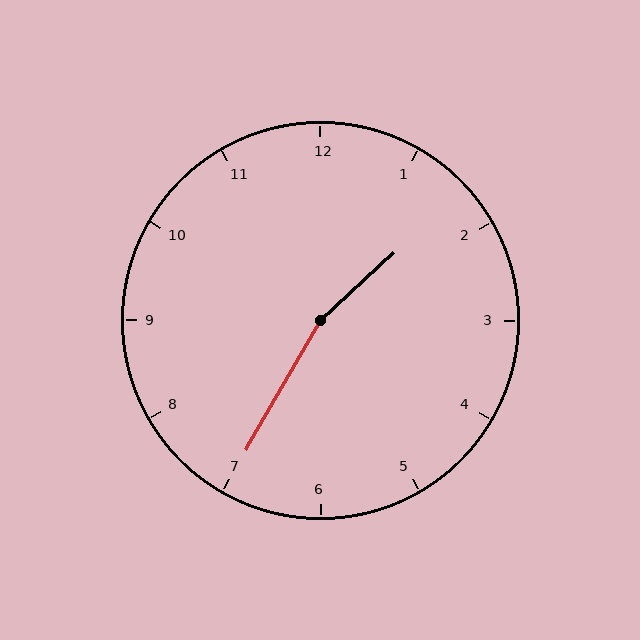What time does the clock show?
1:35.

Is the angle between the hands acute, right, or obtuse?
It is obtuse.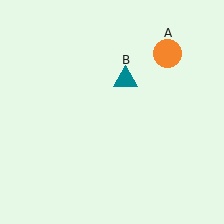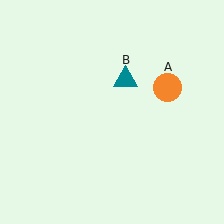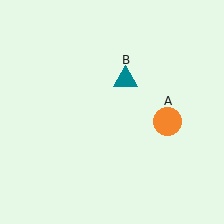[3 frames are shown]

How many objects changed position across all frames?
1 object changed position: orange circle (object A).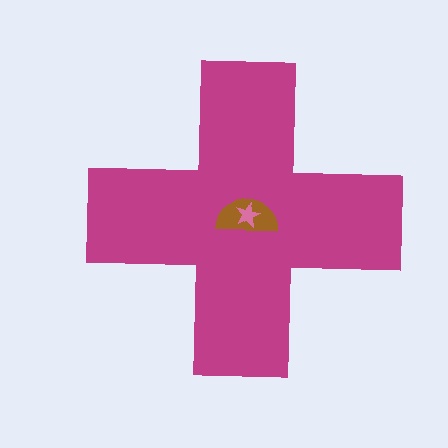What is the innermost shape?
The pink star.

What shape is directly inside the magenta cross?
The brown semicircle.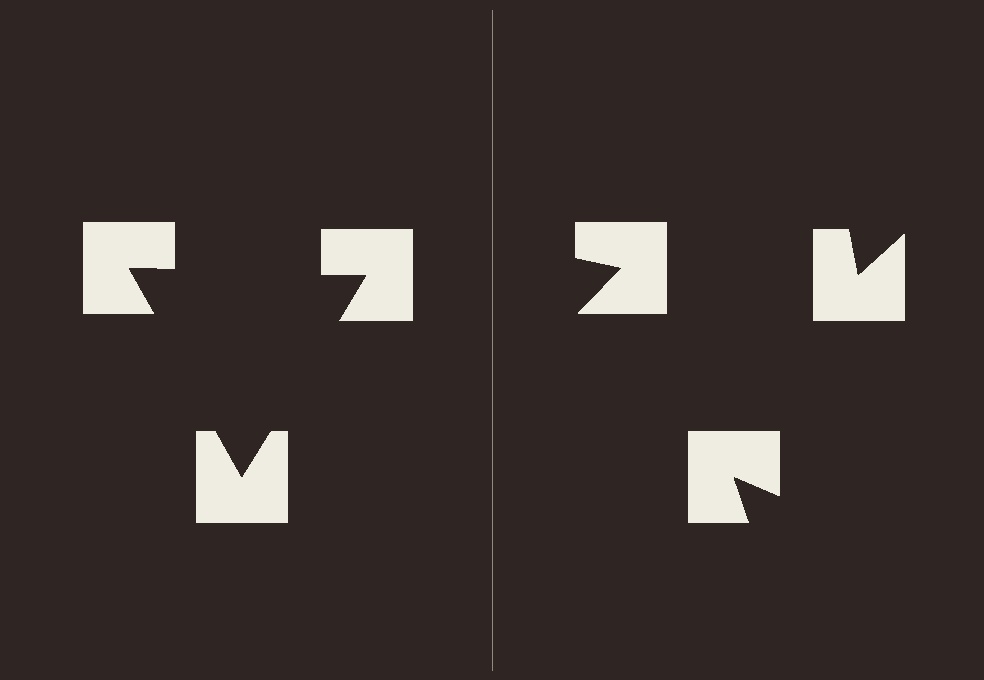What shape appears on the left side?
An illusory triangle.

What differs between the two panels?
The notched squares are positioned identically on both sides; only the wedge orientations differ. On the left they align to a triangle; on the right they are misaligned.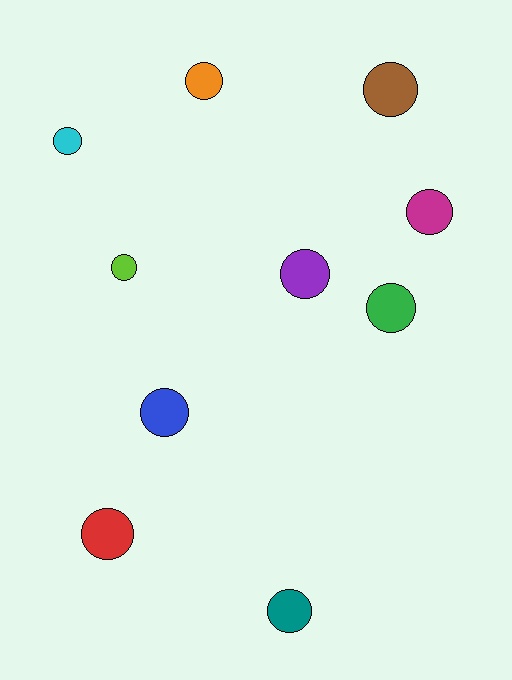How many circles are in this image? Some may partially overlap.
There are 10 circles.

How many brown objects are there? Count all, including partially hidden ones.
There is 1 brown object.